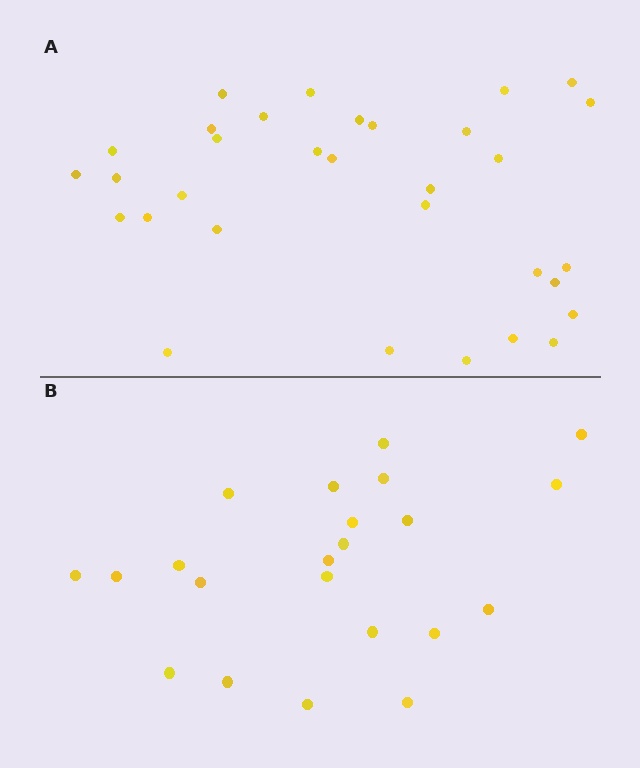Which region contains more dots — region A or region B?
Region A (the top region) has more dots.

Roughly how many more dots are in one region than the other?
Region A has roughly 10 or so more dots than region B.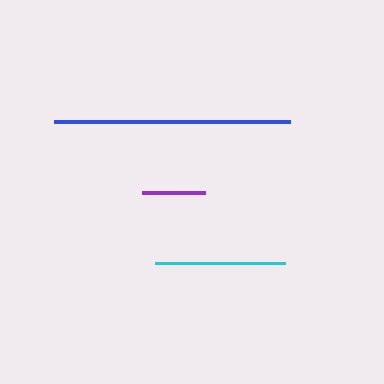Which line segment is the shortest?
The purple line is the shortest at approximately 63 pixels.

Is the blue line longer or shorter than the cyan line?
The blue line is longer than the cyan line.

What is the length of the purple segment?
The purple segment is approximately 63 pixels long.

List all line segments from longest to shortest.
From longest to shortest: blue, cyan, purple.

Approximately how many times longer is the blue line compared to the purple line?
The blue line is approximately 3.7 times the length of the purple line.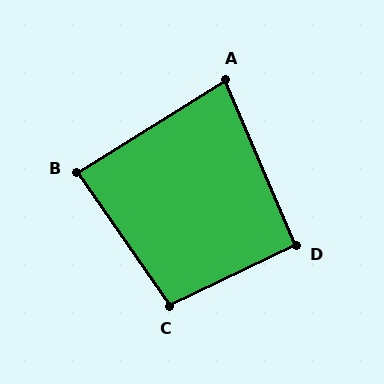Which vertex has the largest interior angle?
C, at approximately 99 degrees.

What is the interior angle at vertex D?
Approximately 93 degrees (approximately right).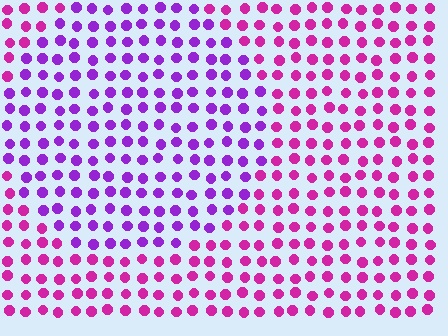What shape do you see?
I see a circle.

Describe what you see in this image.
The image is filled with small magenta elements in a uniform arrangement. A circle-shaped region is visible where the elements are tinted to a slightly different hue, forming a subtle color boundary.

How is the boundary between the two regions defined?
The boundary is defined purely by a slight shift in hue (about 37 degrees). Spacing, size, and orientation are identical on both sides.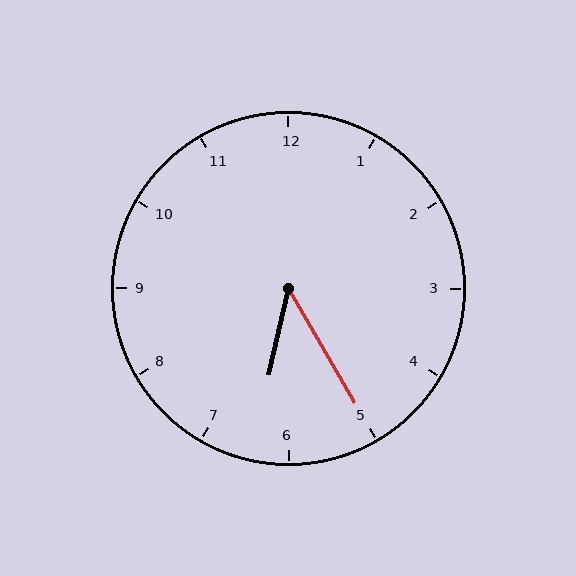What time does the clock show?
6:25.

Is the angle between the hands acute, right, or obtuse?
It is acute.